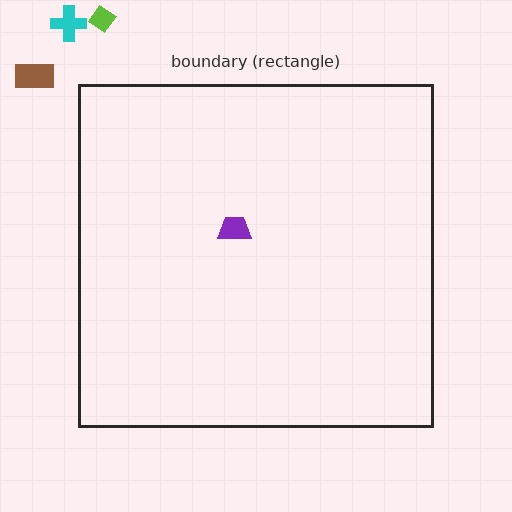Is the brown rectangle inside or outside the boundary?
Outside.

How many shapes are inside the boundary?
1 inside, 3 outside.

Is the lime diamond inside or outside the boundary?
Outside.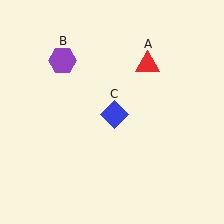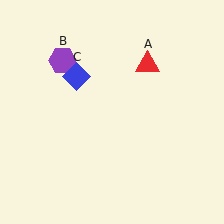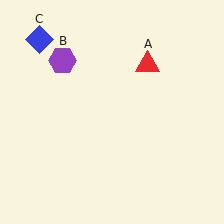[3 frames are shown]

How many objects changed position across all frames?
1 object changed position: blue diamond (object C).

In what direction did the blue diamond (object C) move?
The blue diamond (object C) moved up and to the left.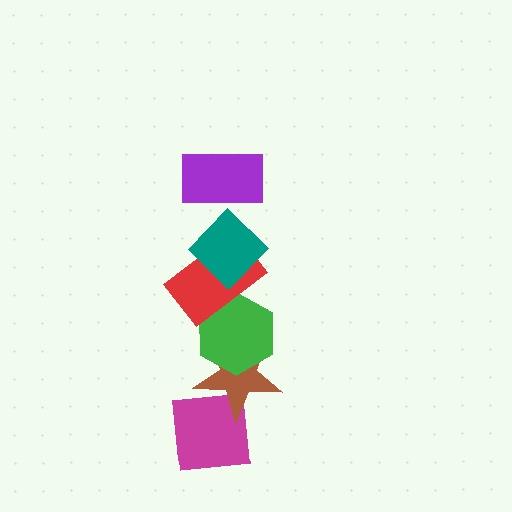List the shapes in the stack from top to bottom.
From top to bottom: the purple rectangle, the teal diamond, the red rectangle, the green hexagon, the brown star, the magenta square.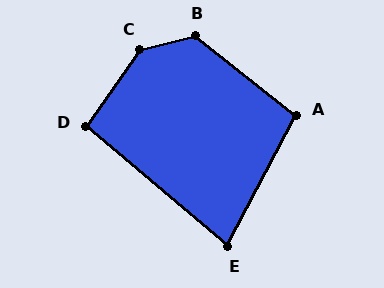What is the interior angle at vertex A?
Approximately 101 degrees (obtuse).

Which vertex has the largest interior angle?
C, at approximately 139 degrees.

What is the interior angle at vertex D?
Approximately 95 degrees (approximately right).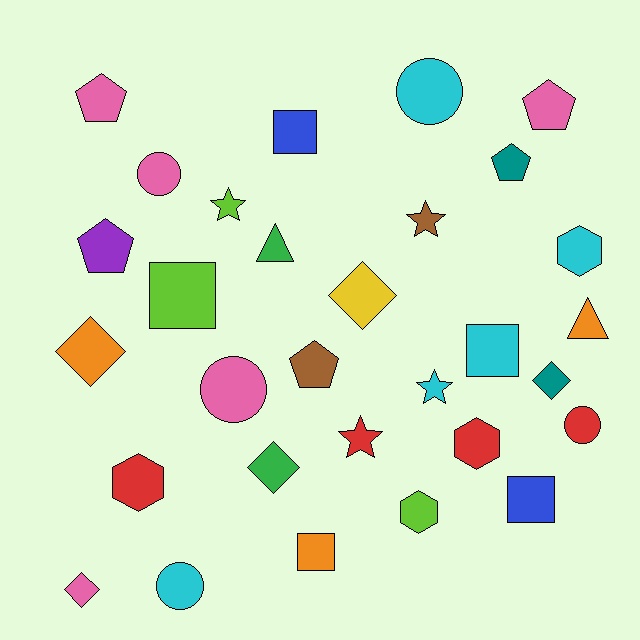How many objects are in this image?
There are 30 objects.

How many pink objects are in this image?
There are 5 pink objects.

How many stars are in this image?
There are 4 stars.